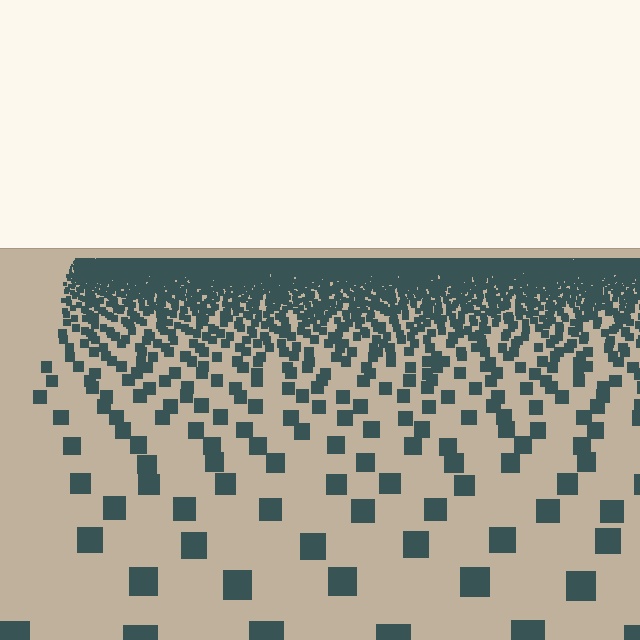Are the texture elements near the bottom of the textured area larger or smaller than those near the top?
Larger. Near the bottom, elements are closer to the viewer and appear at a bigger on-screen size.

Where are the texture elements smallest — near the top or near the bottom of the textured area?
Near the top.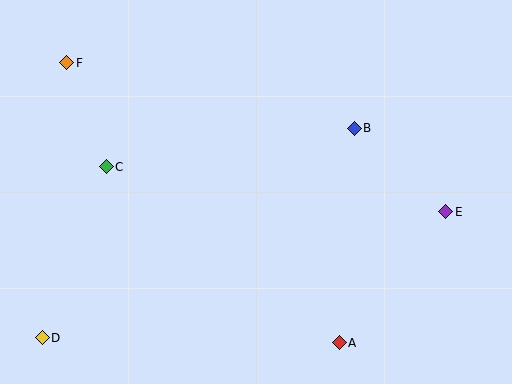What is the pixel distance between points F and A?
The distance between F and A is 390 pixels.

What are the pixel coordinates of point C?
Point C is at (106, 167).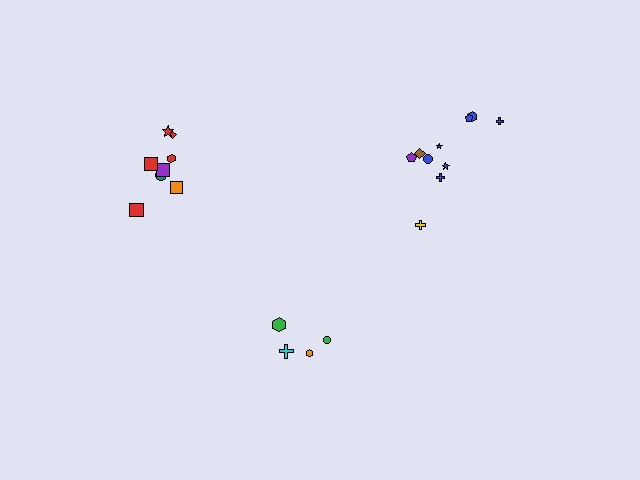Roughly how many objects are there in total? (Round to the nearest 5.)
Roughly 20 objects in total.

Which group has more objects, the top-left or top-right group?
The top-right group.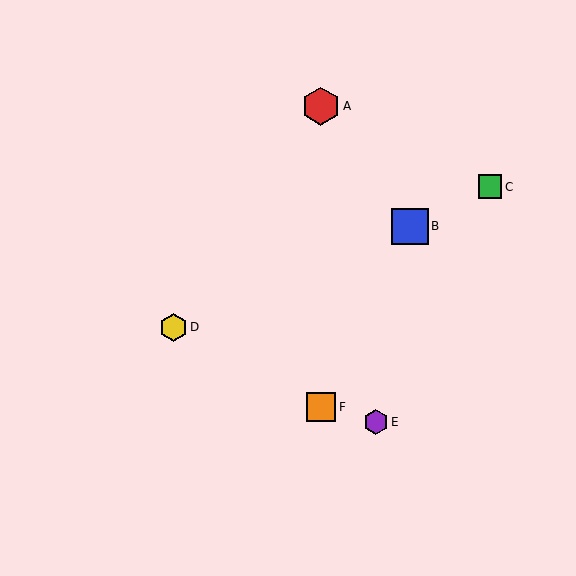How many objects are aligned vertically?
2 objects (A, F) are aligned vertically.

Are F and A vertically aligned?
Yes, both are at x≈321.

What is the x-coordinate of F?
Object F is at x≈321.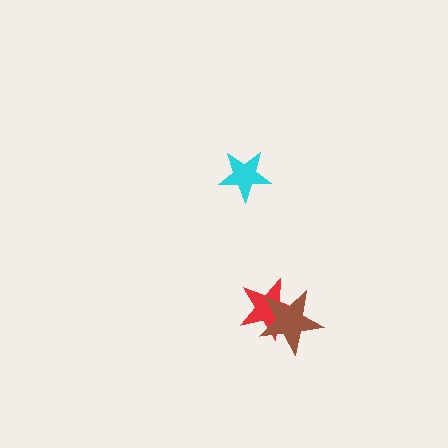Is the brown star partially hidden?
No, no other shape covers it.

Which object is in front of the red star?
The brown star is in front of the red star.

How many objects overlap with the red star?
1 object overlaps with the red star.